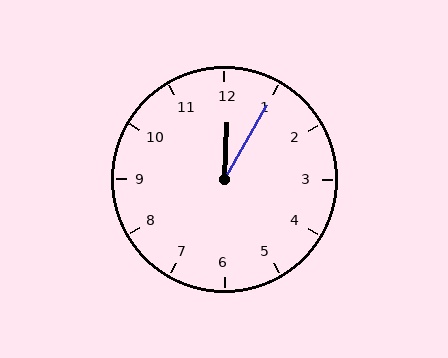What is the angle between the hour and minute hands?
Approximately 28 degrees.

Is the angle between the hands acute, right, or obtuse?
It is acute.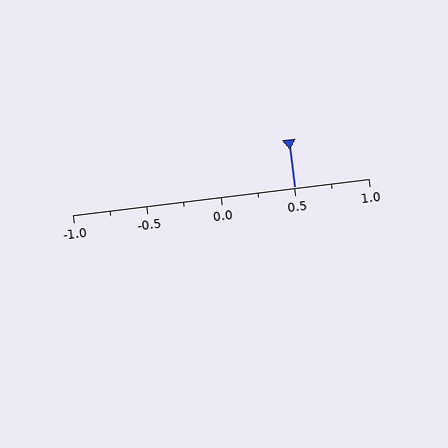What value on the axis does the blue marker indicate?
The marker indicates approximately 0.5.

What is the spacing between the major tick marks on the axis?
The major ticks are spaced 0.5 apart.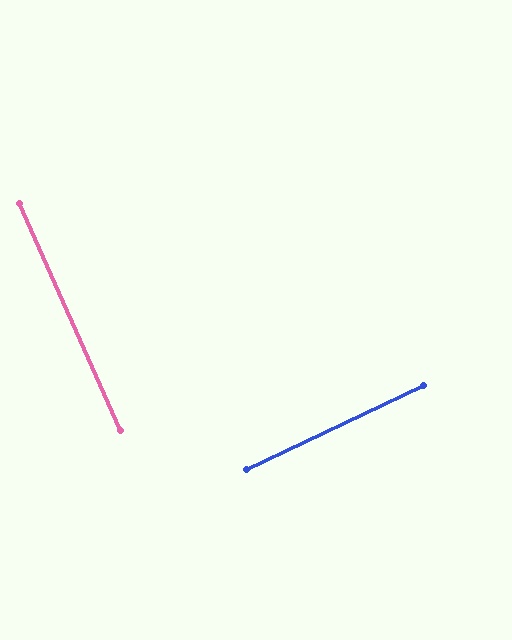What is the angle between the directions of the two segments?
Approximately 89 degrees.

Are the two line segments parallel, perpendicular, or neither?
Perpendicular — they meet at approximately 89°.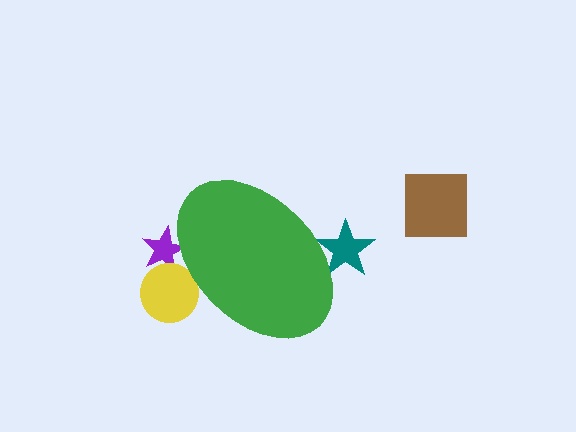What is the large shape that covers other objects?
A green ellipse.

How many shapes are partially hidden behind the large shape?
3 shapes are partially hidden.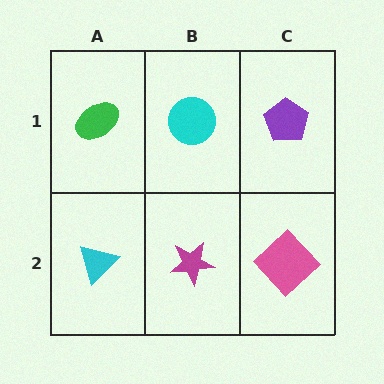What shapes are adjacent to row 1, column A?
A cyan triangle (row 2, column A), a cyan circle (row 1, column B).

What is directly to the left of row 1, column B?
A green ellipse.